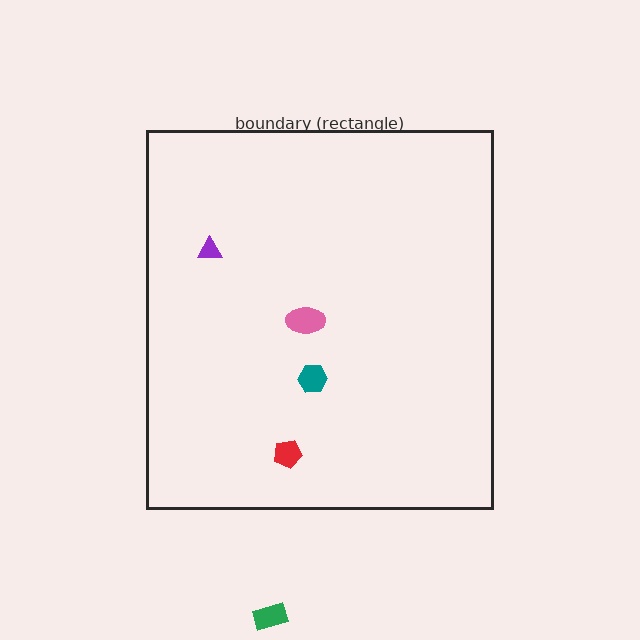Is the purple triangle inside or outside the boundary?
Inside.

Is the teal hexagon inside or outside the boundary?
Inside.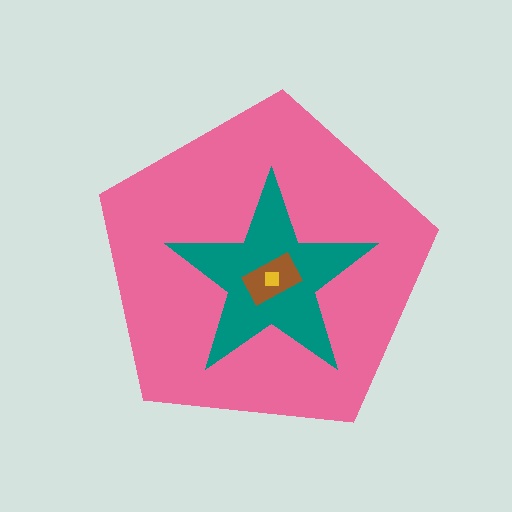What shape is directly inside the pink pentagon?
The teal star.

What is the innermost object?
The yellow square.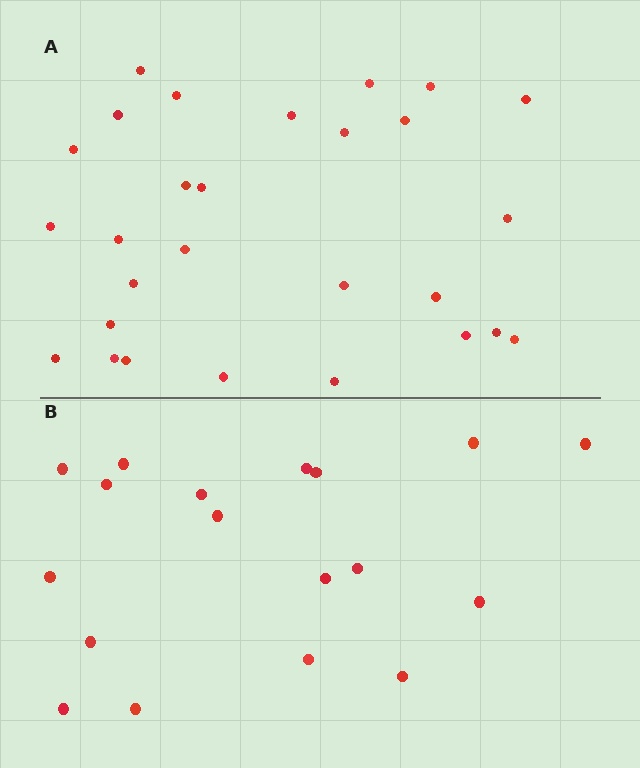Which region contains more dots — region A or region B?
Region A (the top region) has more dots.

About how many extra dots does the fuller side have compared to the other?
Region A has roughly 10 or so more dots than region B.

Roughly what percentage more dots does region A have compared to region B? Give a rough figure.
About 55% more.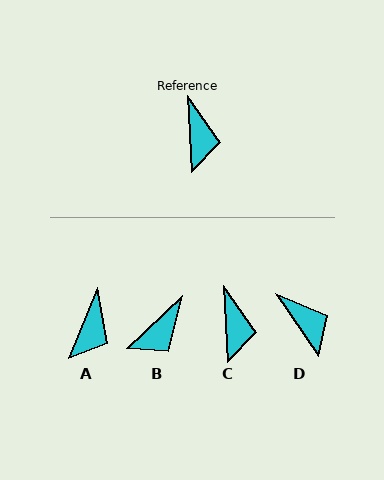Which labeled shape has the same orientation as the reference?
C.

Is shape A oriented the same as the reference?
No, it is off by about 25 degrees.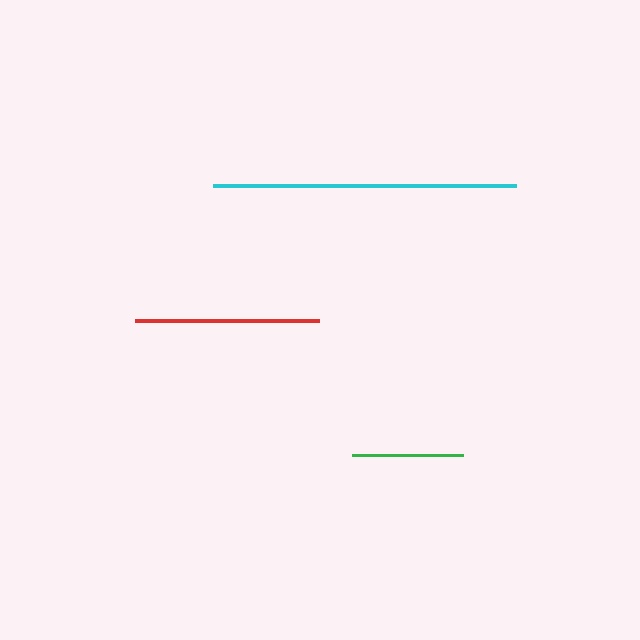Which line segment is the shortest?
The green line is the shortest at approximately 111 pixels.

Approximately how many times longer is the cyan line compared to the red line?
The cyan line is approximately 1.6 times the length of the red line.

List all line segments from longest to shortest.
From longest to shortest: cyan, red, green.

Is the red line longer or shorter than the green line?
The red line is longer than the green line.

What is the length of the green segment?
The green segment is approximately 111 pixels long.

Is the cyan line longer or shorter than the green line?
The cyan line is longer than the green line.